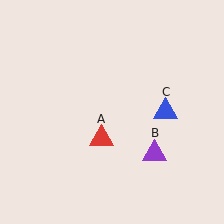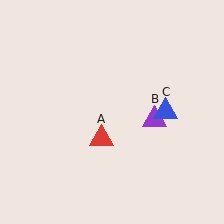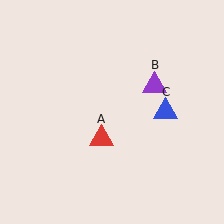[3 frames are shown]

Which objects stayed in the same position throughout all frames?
Red triangle (object A) and blue triangle (object C) remained stationary.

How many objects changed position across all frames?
1 object changed position: purple triangle (object B).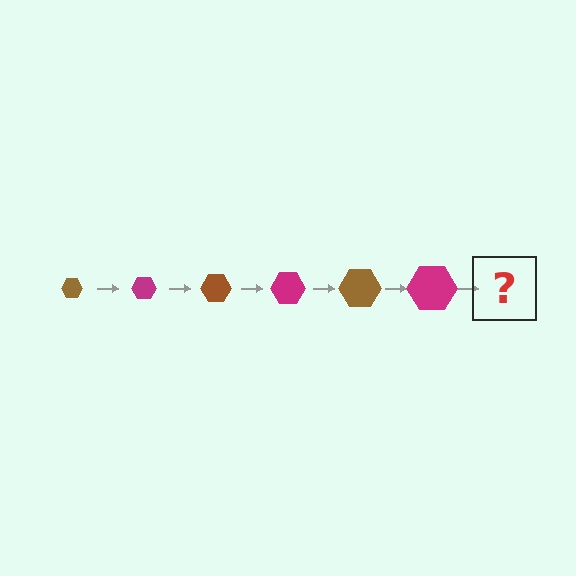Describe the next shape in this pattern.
It should be a brown hexagon, larger than the previous one.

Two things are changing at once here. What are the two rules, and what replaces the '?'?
The two rules are that the hexagon grows larger each step and the color cycles through brown and magenta. The '?' should be a brown hexagon, larger than the previous one.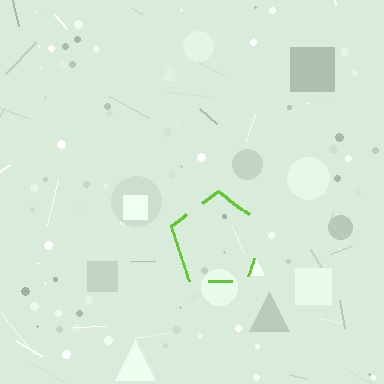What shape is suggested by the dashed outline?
The dashed outline suggests a pentagon.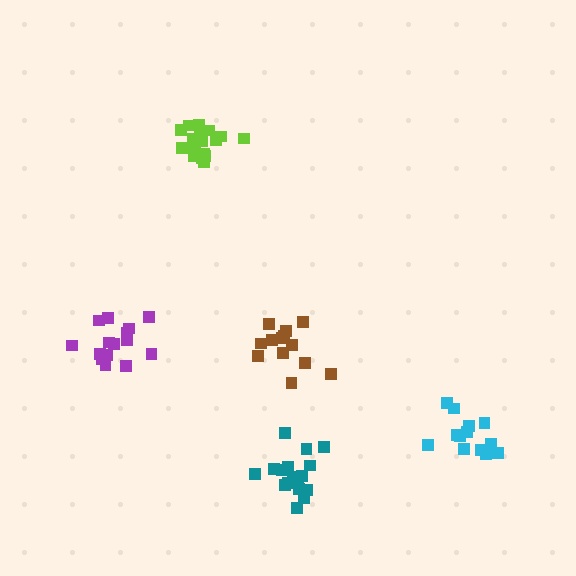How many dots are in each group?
Group 1: 18 dots, Group 2: 14 dots, Group 3: 15 dots, Group 4: 13 dots, Group 5: 17 dots (77 total).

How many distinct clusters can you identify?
There are 5 distinct clusters.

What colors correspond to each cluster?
The clusters are colored: lime, brown, purple, cyan, teal.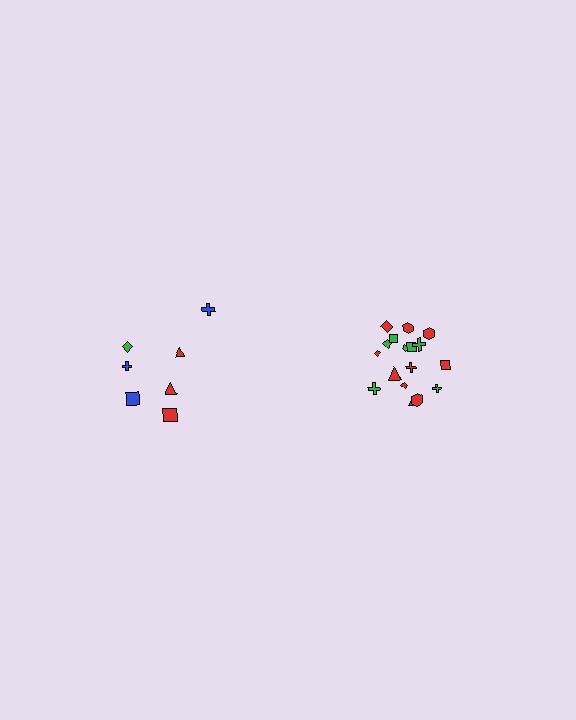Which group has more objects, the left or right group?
The right group.